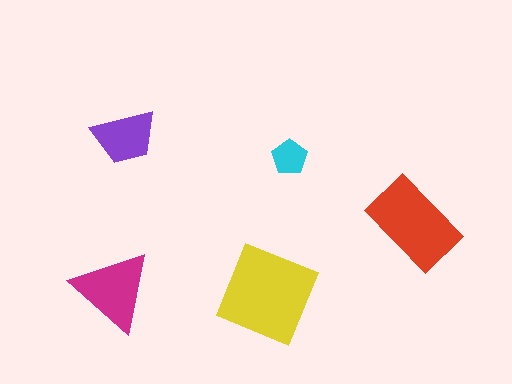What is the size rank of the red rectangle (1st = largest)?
2nd.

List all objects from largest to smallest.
The yellow diamond, the red rectangle, the magenta triangle, the purple trapezoid, the cyan pentagon.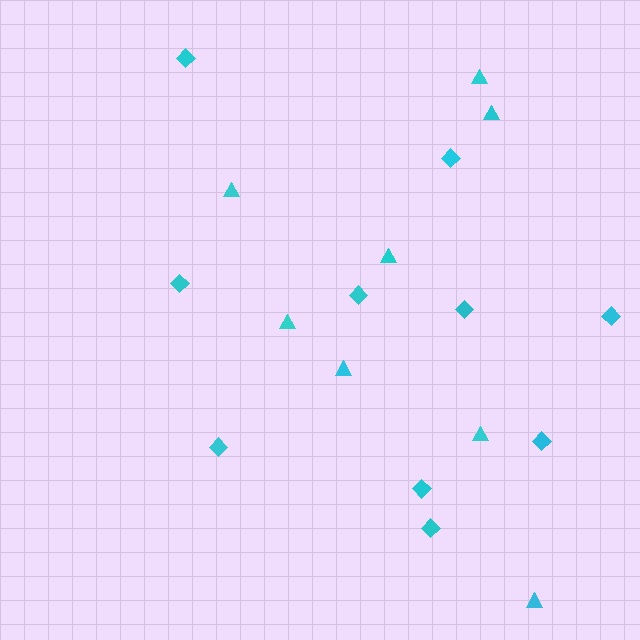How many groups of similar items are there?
There are 2 groups: one group of triangles (8) and one group of diamonds (10).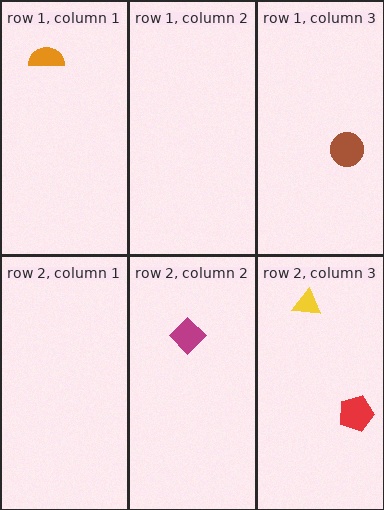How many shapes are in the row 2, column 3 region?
2.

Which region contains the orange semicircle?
The row 1, column 1 region.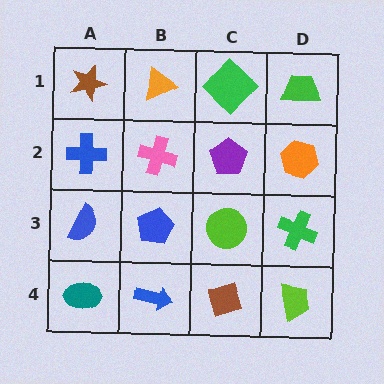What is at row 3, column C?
A lime circle.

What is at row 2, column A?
A blue cross.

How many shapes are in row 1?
4 shapes.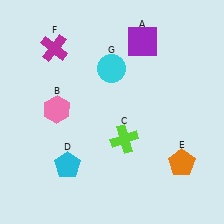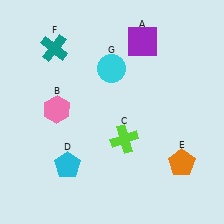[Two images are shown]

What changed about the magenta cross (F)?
In Image 1, F is magenta. In Image 2, it changed to teal.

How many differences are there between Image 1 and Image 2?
There is 1 difference between the two images.